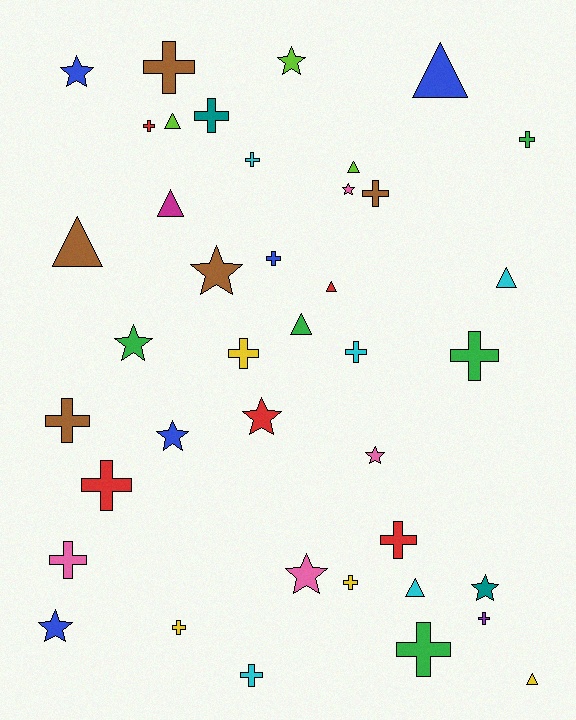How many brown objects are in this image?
There are 5 brown objects.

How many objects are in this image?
There are 40 objects.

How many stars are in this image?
There are 11 stars.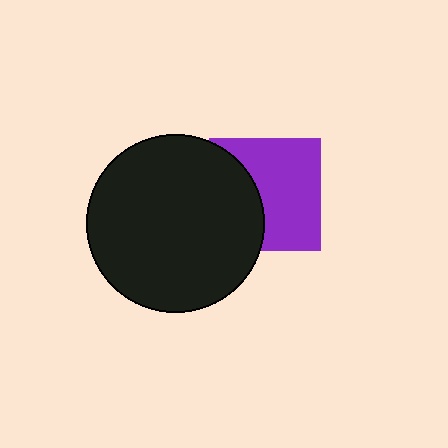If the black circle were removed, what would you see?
You would see the complete purple square.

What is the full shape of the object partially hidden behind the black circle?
The partially hidden object is a purple square.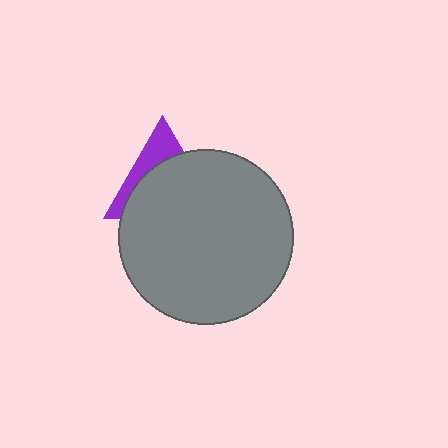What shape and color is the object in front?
The object in front is a gray circle.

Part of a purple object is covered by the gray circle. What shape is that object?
It is a triangle.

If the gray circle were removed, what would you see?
You would see the complete purple triangle.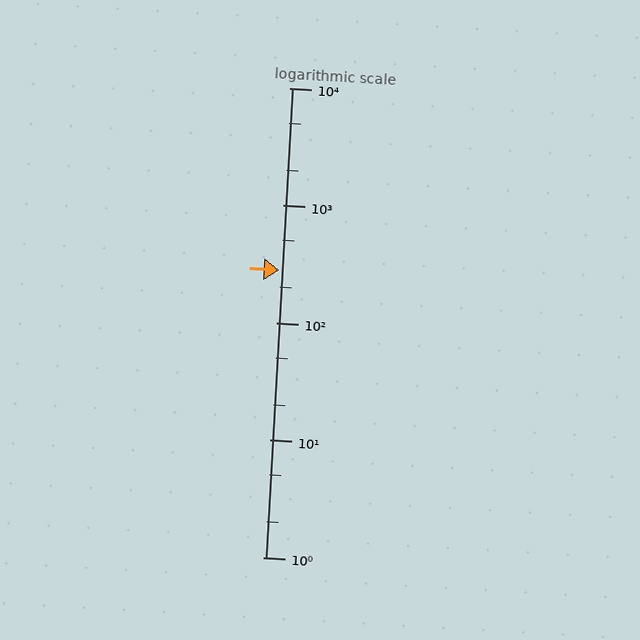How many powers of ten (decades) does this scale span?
The scale spans 4 decades, from 1 to 10000.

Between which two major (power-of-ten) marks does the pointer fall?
The pointer is between 100 and 1000.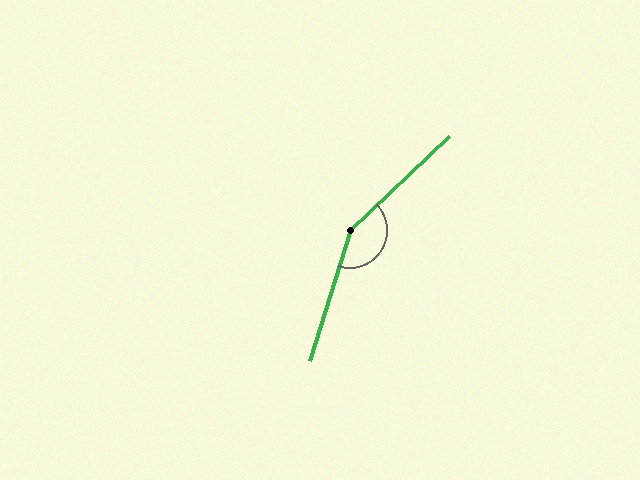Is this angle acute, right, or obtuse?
It is obtuse.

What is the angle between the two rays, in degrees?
Approximately 151 degrees.